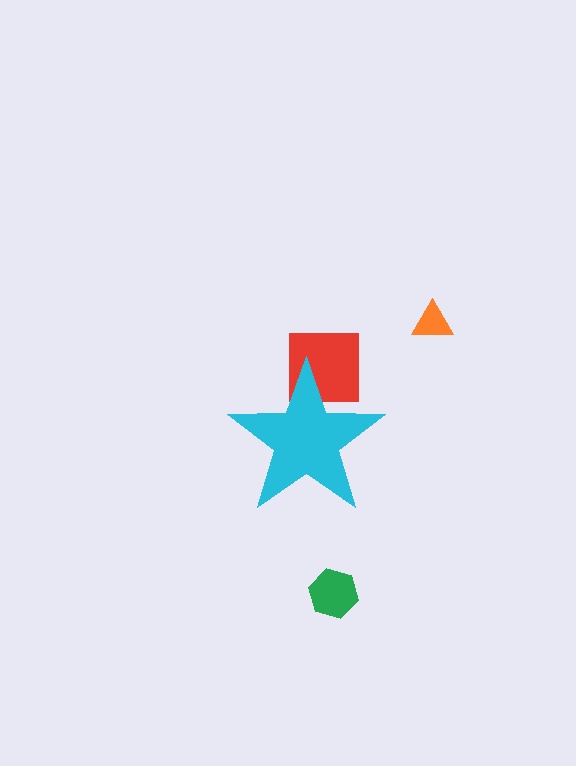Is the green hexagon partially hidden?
No, the green hexagon is fully visible.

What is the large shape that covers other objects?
A cyan star.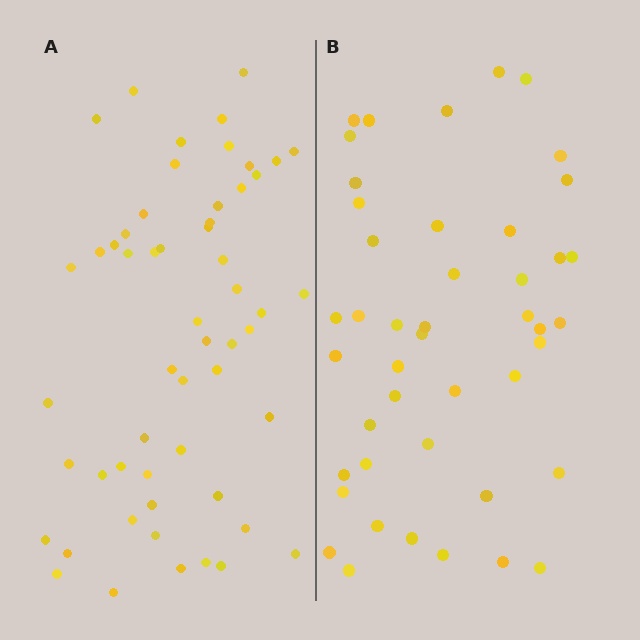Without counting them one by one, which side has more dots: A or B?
Region A (the left region) has more dots.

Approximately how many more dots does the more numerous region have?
Region A has roughly 10 or so more dots than region B.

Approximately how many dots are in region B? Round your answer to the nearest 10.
About 40 dots. (The exact count is 45, which rounds to 40.)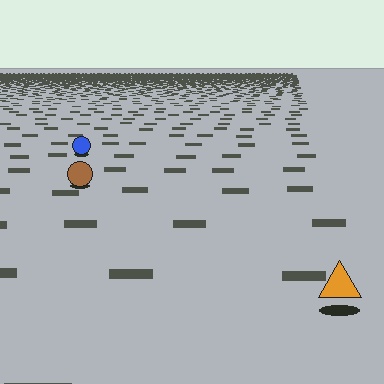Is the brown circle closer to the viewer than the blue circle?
Yes. The brown circle is closer — you can tell from the texture gradient: the ground texture is coarser near it.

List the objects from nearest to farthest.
From nearest to farthest: the orange triangle, the brown circle, the blue circle.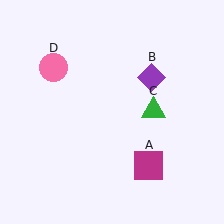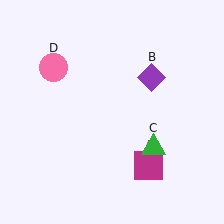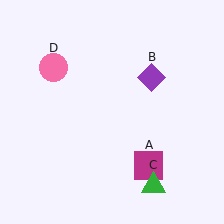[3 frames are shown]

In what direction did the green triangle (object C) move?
The green triangle (object C) moved down.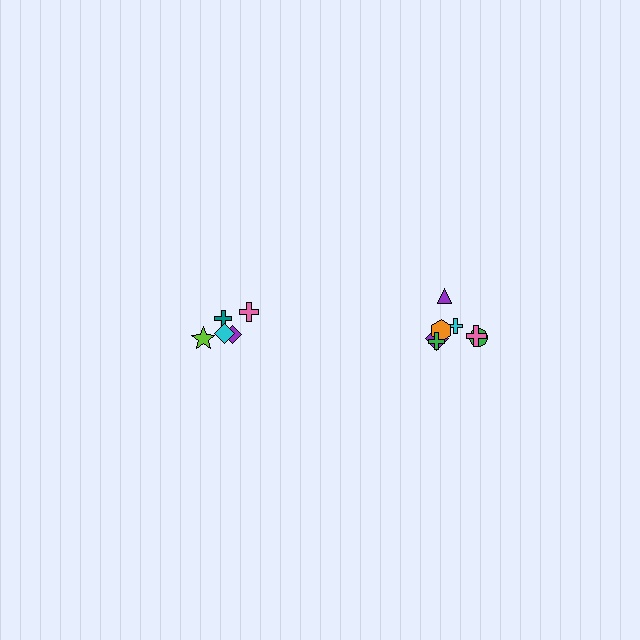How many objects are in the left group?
There are 5 objects.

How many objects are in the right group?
There are 7 objects.